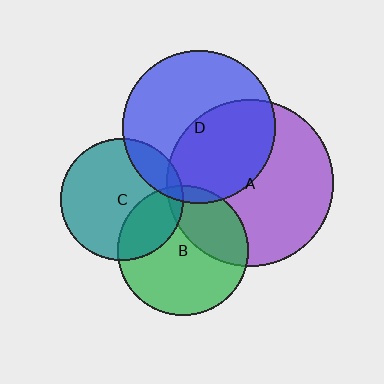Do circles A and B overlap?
Yes.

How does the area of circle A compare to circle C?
Approximately 1.9 times.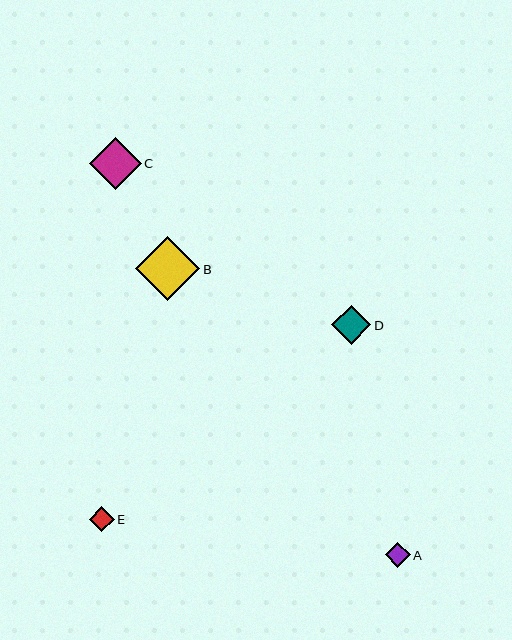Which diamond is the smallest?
Diamond A is the smallest with a size of approximately 25 pixels.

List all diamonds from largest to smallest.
From largest to smallest: B, C, D, E, A.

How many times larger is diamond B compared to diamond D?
Diamond B is approximately 1.7 times the size of diamond D.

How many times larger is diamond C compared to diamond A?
Diamond C is approximately 2.1 times the size of diamond A.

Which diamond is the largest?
Diamond B is the largest with a size of approximately 64 pixels.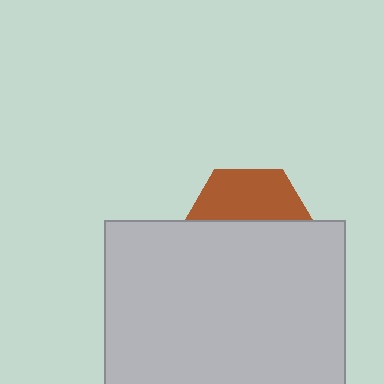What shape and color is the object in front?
The object in front is a light gray rectangle.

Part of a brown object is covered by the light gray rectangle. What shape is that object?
It is a hexagon.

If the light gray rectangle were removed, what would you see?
You would see the complete brown hexagon.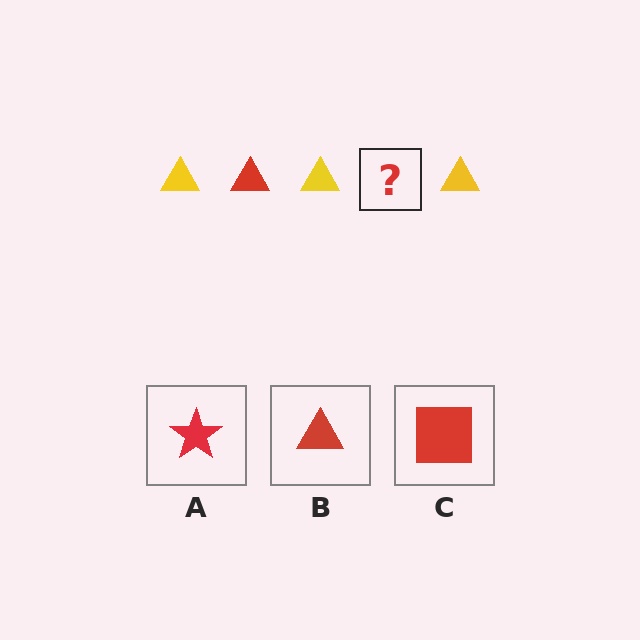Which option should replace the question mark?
Option B.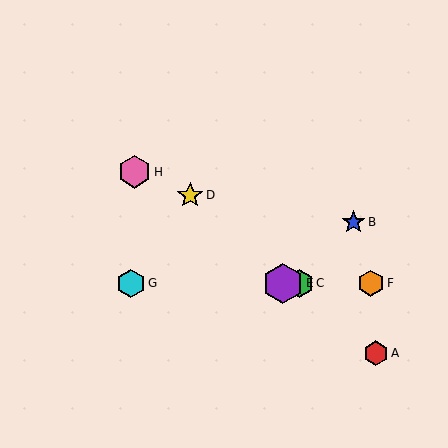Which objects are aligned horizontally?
Objects C, E, F, G are aligned horizontally.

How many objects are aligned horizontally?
4 objects (C, E, F, G) are aligned horizontally.